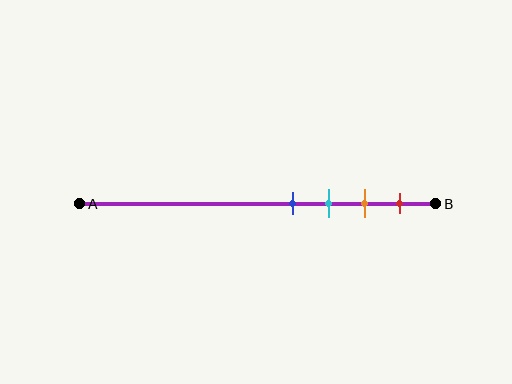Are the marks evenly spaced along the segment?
Yes, the marks are approximately evenly spaced.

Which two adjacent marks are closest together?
The blue and cyan marks are the closest adjacent pair.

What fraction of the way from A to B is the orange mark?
The orange mark is approximately 80% (0.8) of the way from A to B.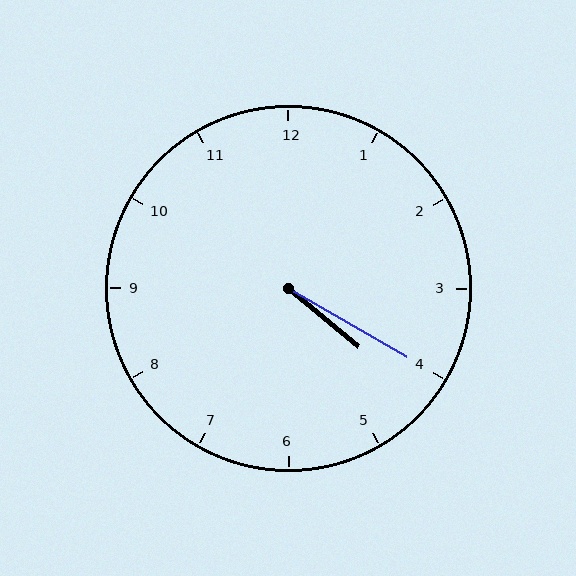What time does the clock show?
4:20.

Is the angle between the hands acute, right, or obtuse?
It is acute.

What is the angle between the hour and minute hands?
Approximately 10 degrees.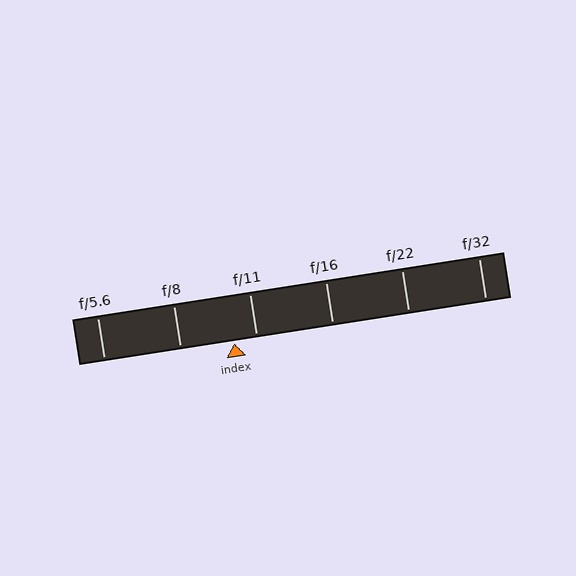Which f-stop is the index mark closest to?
The index mark is closest to f/11.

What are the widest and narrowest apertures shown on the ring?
The widest aperture shown is f/5.6 and the narrowest is f/32.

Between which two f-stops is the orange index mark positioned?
The index mark is between f/8 and f/11.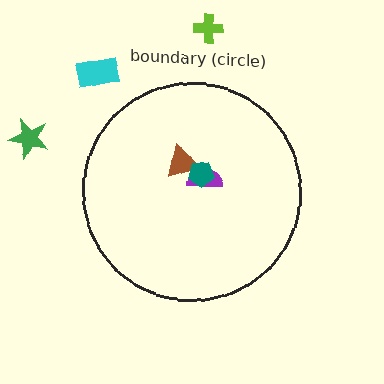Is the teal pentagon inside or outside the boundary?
Inside.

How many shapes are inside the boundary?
3 inside, 3 outside.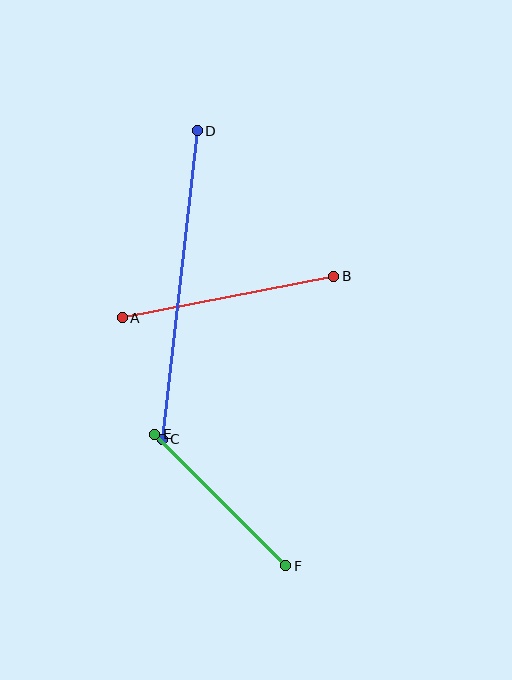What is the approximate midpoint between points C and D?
The midpoint is at approximately (180, 285) pixels.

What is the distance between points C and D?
The distance is approximately 310 pixels.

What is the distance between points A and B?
The distance is approximately 215 pixels.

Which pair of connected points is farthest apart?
Points C and D are farthest apart.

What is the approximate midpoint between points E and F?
The midpoint is at approximately (220, 500) pixels.